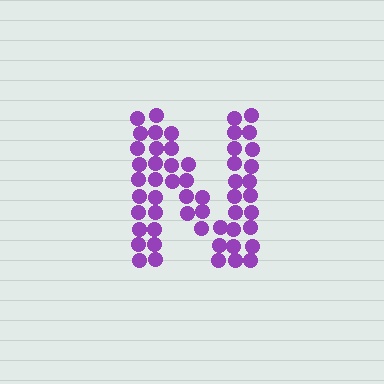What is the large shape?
The large shape is the letter N.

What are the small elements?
The small elements are circles.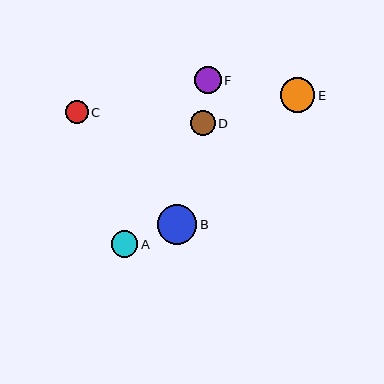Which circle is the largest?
Circle B is the largest with a size of approximately 40 pixels.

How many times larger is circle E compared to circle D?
Circle E is approximately 1.4 times the size of circle D.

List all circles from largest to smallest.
From largest to smallest: B, E, F, A, D, C.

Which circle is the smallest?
Circle C is the smallest with a size of approximately 23 pixels.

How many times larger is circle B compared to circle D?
Circle B is approximately 1.6 times the size of circle D.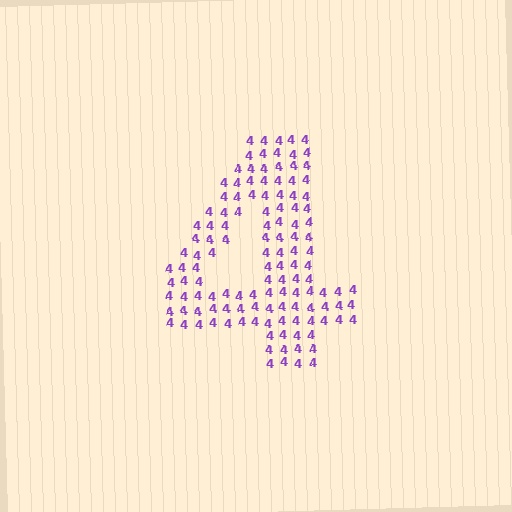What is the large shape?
The large shape is the digit 4.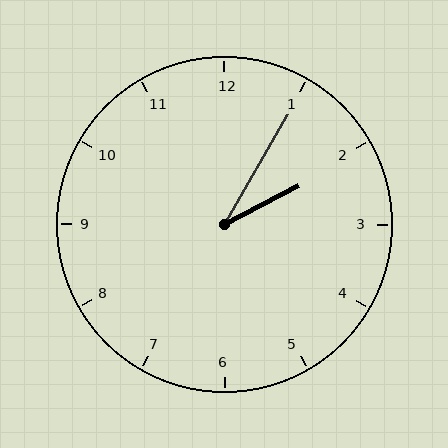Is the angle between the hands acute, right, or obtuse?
It is acute.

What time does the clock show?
2:05.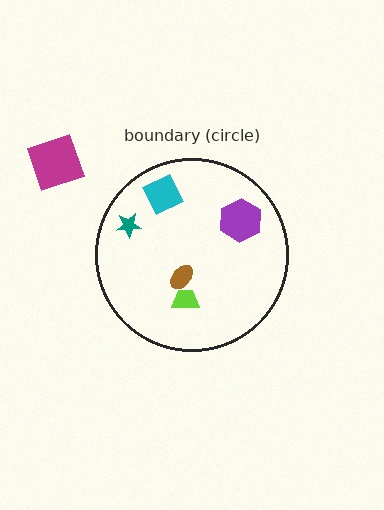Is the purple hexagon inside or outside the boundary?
Inside.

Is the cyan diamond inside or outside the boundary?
Inside.